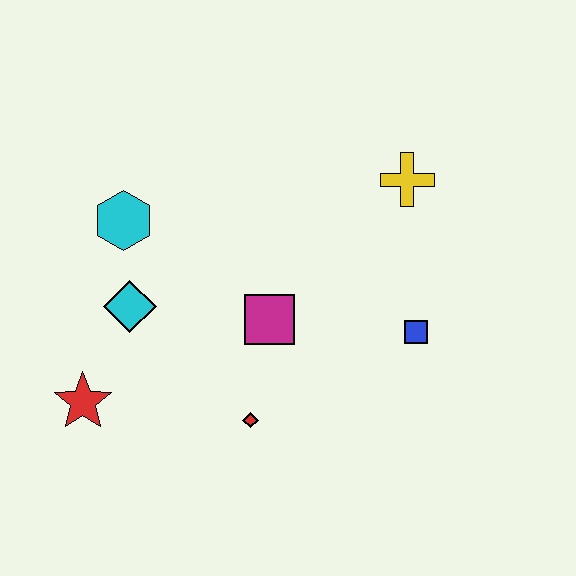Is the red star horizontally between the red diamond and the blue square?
No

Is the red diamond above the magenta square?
No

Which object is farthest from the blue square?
The red star is farthest from the blue square.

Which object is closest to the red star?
The cyan diamond is closest to the red star.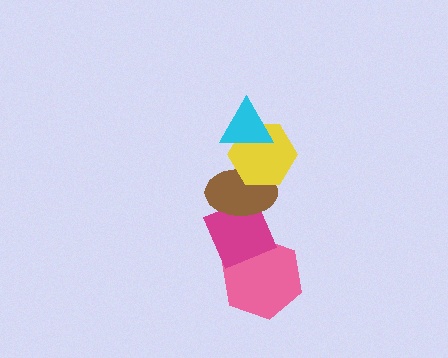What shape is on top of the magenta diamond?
The brown ellipse is on top of the magenta diamond.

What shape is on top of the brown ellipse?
The yellow hexagon is on top of the brown ellipse.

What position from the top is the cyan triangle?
The cyan triangle is 1st from the top.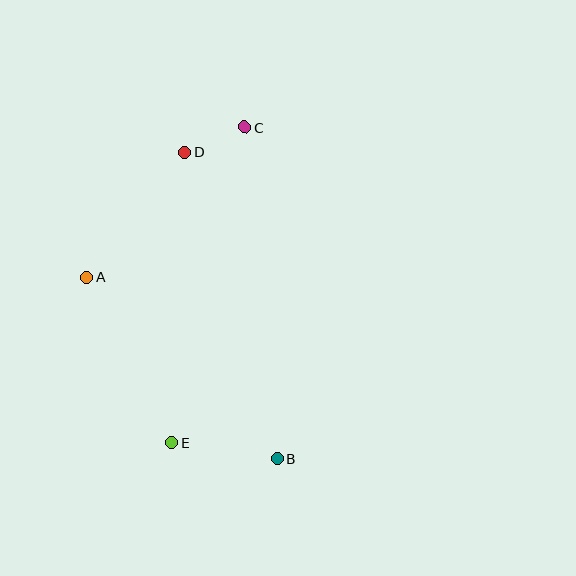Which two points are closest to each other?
Points C and D are closest to each other.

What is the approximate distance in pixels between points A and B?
The distance between A and B is approximately 263 pixels.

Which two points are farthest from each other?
Points B and C are farthest from each other.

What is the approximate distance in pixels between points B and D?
The distance between B and D is approximately 320 pixels.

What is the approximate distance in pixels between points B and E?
The distance between B and E is approximately 106 pixels.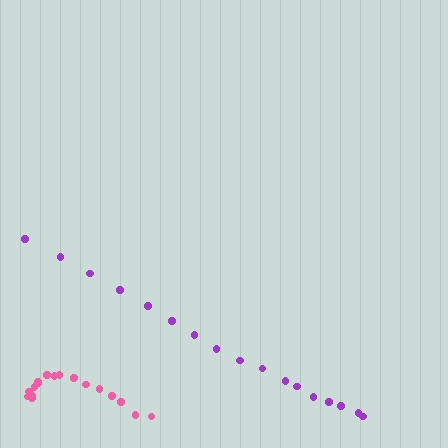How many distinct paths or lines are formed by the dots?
There are 2 distinct paths.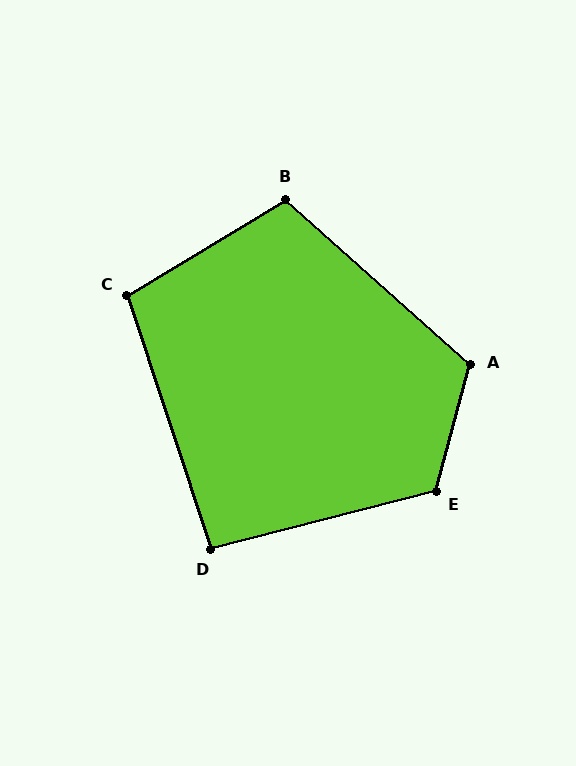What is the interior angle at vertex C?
Approximately 103 degrees (obtuse).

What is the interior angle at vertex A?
Approximately 116 degrees (obtuse).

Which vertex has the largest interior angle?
E, at approximately 120 degrees.